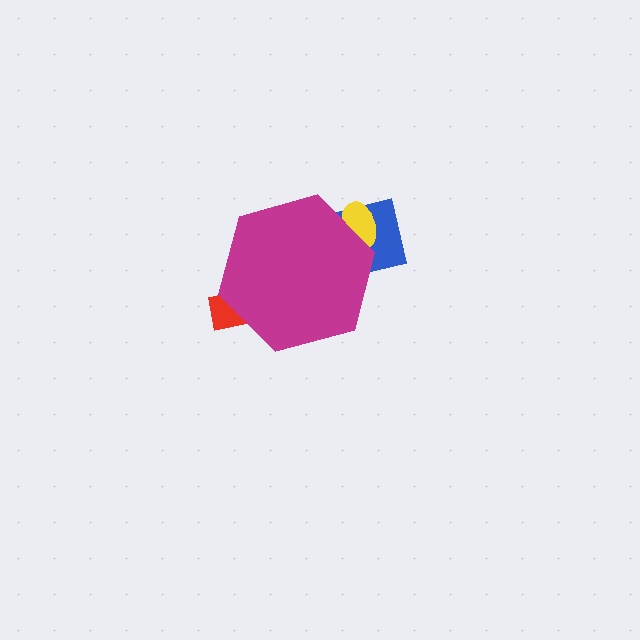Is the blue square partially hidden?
Yes, the blue square is partially hidden behind the magenta hexagon.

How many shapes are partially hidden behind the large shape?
3 shapes are partially hidden.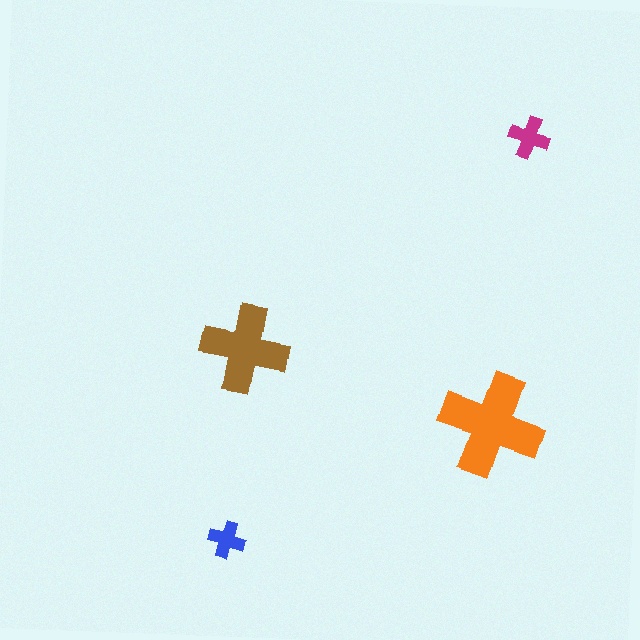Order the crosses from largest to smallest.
the orange one, the brown one, the magenta one, the blue one.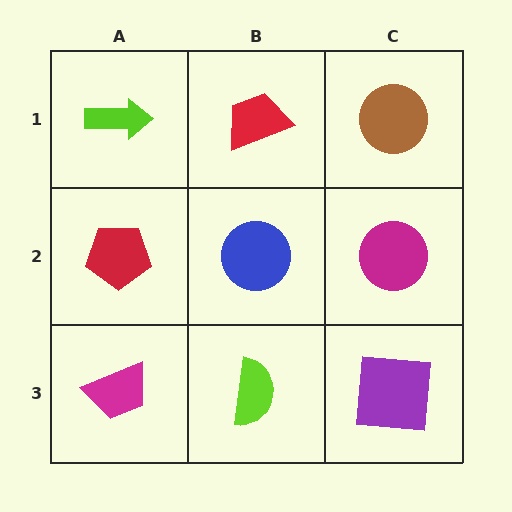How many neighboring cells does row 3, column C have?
2.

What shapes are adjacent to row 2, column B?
A red trapezoid (row 1, column B), a lime semicircle (row 3, column B), a red pentagon (row 2, column A), a magenta circle (row 2, column C).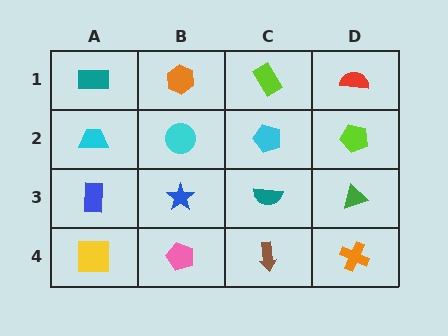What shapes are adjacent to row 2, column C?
A lime rectangle (row 1, column C), a teal semicircle (row 3, column C), a cyan circle (row 2, column B), a lime pentagon (row 2, column D).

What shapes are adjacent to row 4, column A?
A blue rectangle (row 3, column A), a pink pentagon (row 4, column B).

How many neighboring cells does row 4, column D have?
2.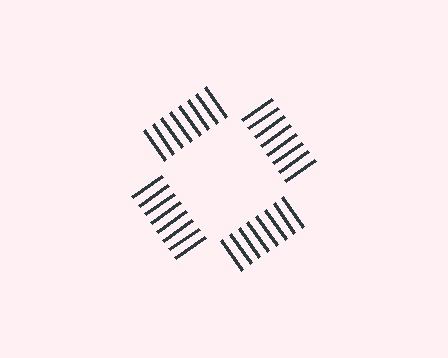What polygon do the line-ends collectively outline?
An illusory square — the line segments terminate on its edges but no continuous stroke is drawn.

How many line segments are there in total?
32 — 8 along each of the 4 edges.